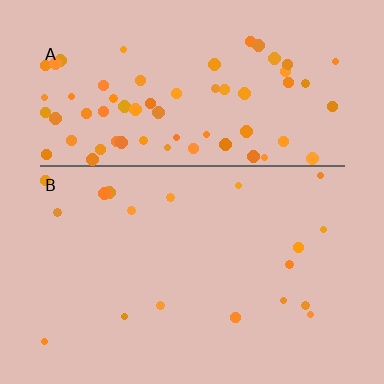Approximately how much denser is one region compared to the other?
Approximately 3.8× — region A over region B.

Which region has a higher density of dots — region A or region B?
A (the top).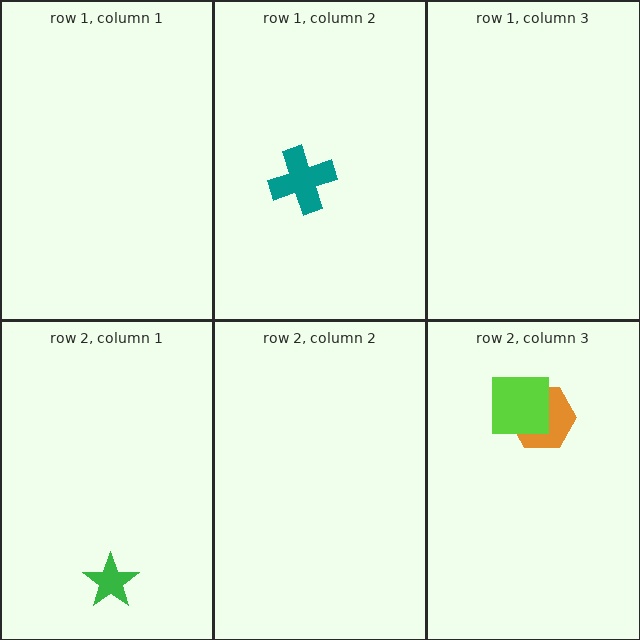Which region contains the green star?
The row 2, column 1 region.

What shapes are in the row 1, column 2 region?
The teal cross.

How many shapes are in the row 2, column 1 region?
1.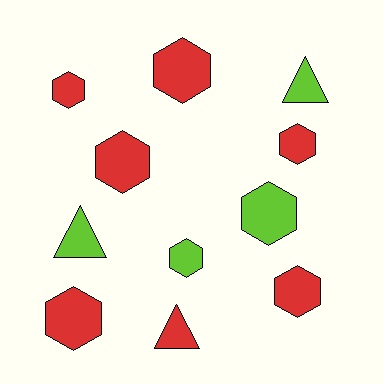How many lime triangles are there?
There are 2 lime triangles.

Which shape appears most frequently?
Hexagon, with 8 objects.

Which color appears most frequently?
Red, with 7 objects.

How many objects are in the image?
There are 11 objects.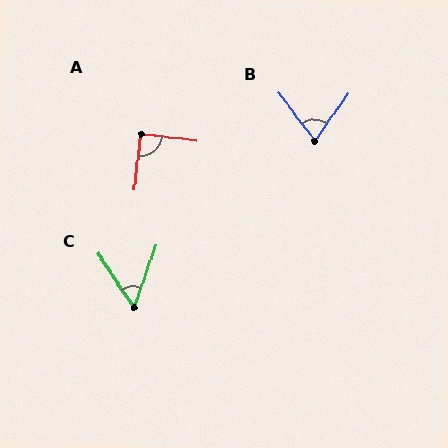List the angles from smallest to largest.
C (53°), B (72°), A (89°).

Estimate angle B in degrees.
Approximately 72 degrees.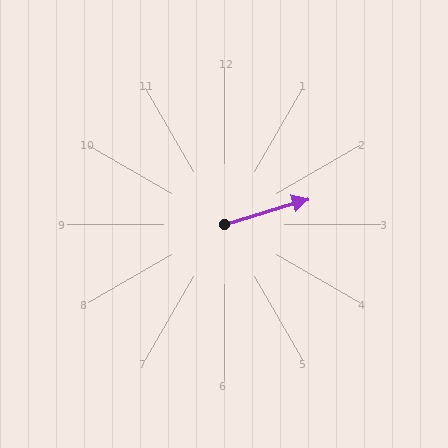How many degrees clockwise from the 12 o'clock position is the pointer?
Approximately 73 degrees.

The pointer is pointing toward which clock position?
Roughly 2 o'clock.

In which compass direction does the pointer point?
East.